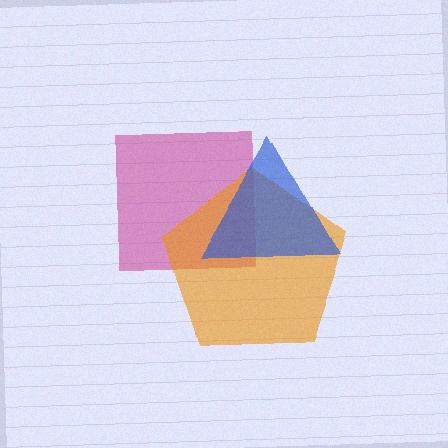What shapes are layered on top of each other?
The layered shapes are: a magenta square, an orange pentagon, a blue triangle.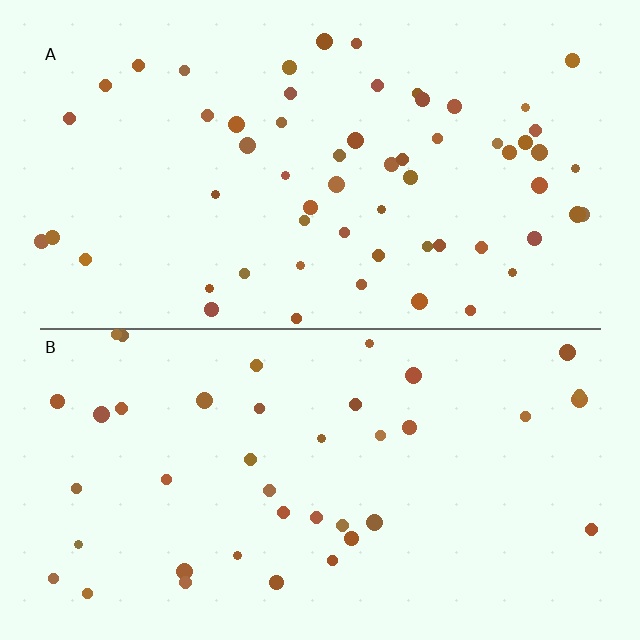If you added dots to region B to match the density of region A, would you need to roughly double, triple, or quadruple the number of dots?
Approximately double.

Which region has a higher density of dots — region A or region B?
A (the top).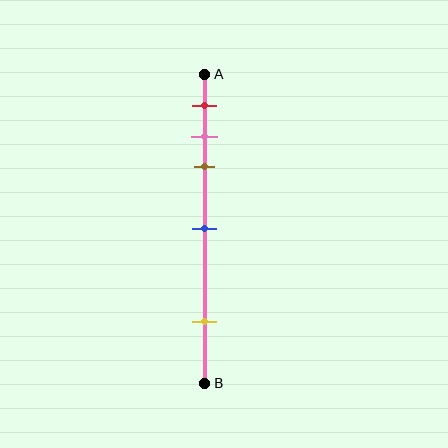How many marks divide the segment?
There are 5 marks dividing the segment.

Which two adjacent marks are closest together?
The pink and brown marks are the closest adjacent pair.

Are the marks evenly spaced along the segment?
No, the marks are not evenly spaced.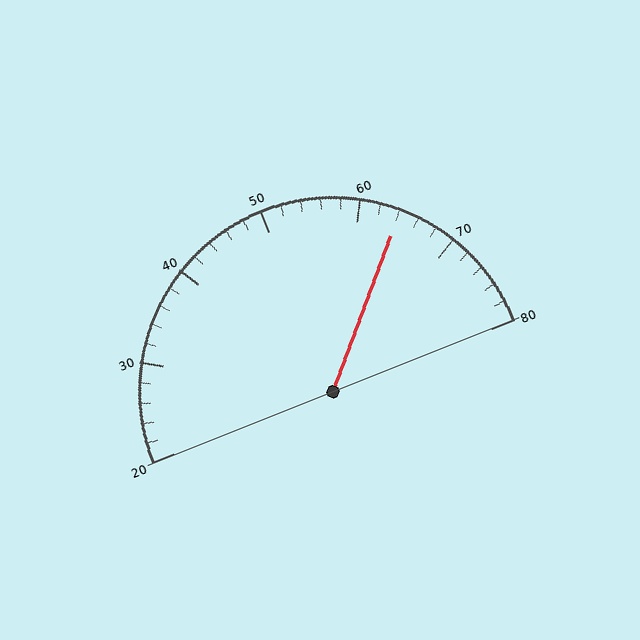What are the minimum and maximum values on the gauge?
The gauge ranges from 20 to 80.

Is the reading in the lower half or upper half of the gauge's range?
The reading is in the upper half of the range (20 to 80).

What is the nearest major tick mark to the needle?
The nearest major tick mark is 60.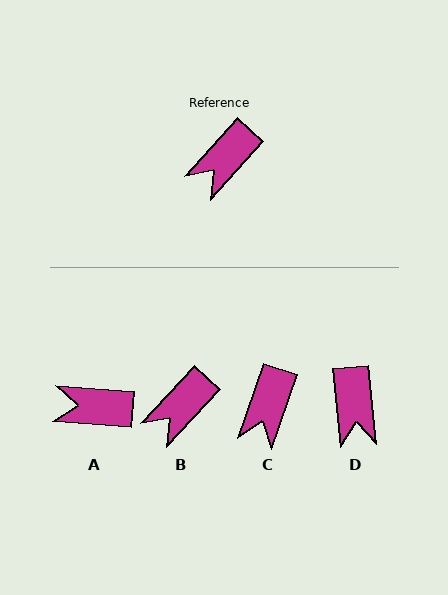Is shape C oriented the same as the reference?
No, it is off by about 24 degrees.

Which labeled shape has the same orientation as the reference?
B.